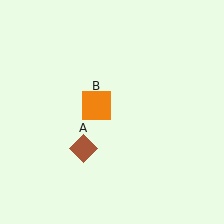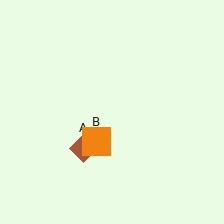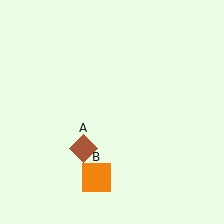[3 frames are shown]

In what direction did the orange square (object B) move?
The orange square (object B) moved down.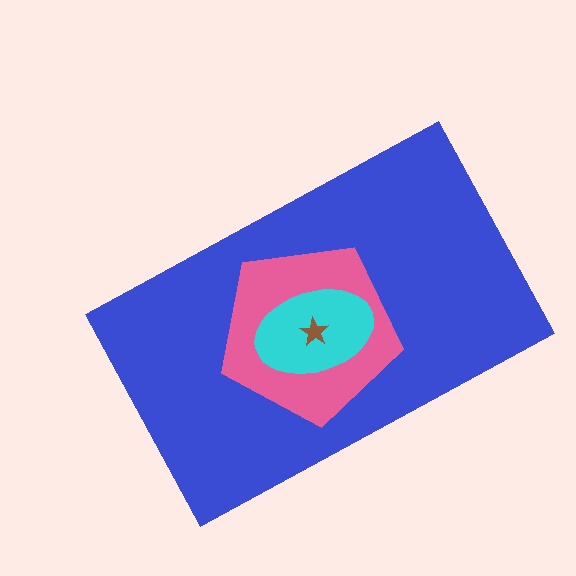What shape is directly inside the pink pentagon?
The cyan ellipse.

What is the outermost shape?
The blue rectangle.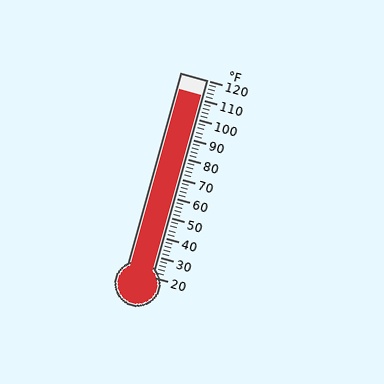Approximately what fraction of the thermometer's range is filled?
The thermometer is filled to approximately 90% of its range.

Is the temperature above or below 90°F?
The temperature is above 90°F.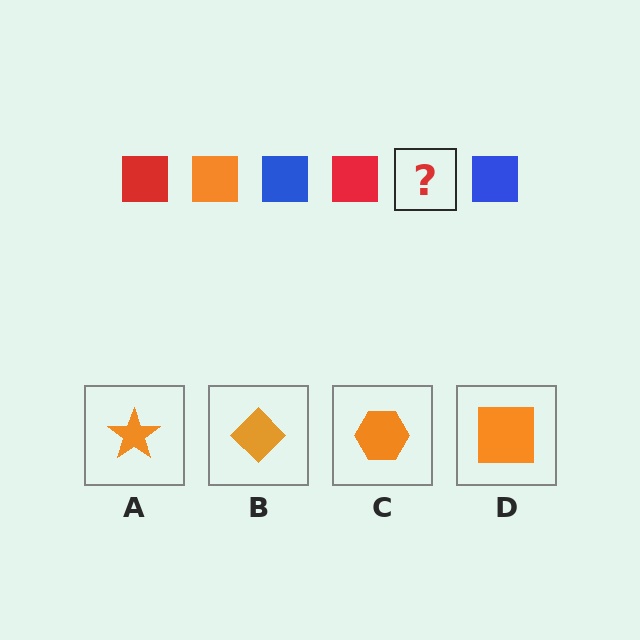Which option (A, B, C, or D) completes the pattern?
D.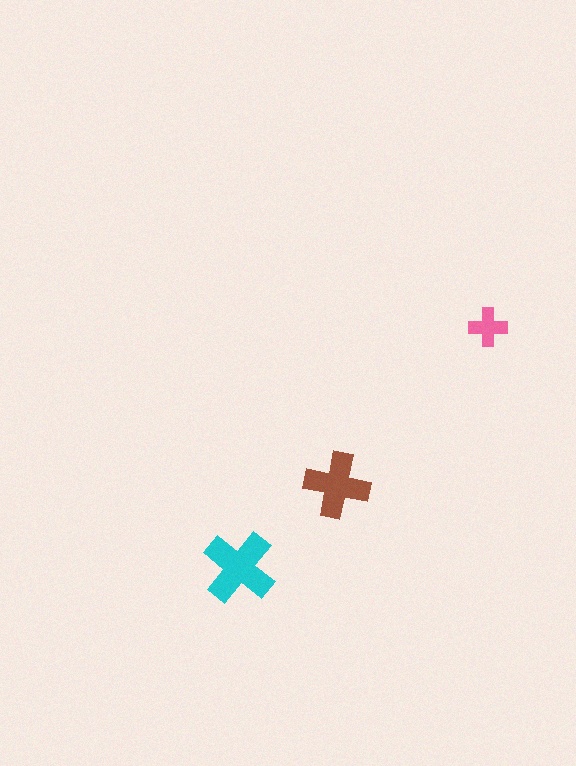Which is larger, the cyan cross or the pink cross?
The cyan one.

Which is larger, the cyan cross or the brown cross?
The cyan one.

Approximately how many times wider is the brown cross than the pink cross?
About 1.5 times wider.